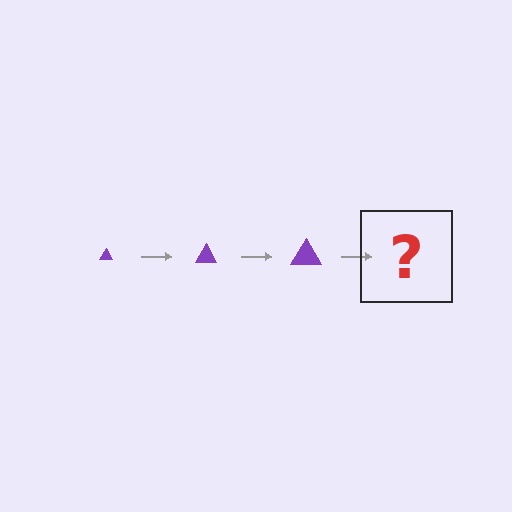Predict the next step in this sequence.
The next step is a purple triangle, larger than the previous one.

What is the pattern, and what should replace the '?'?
The pattern is that the triangle gets progressively larger each step. The '?' should be a purple triangle, larger than the previous one.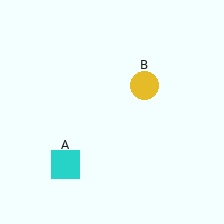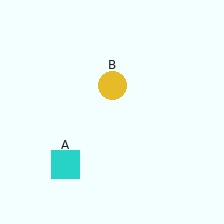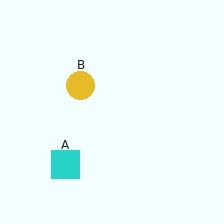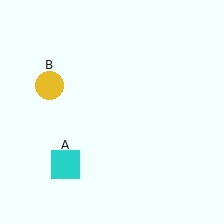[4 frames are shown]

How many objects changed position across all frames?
1 object changed position: yellow circle (object B).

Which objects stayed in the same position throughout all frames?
Cyan square (object A) remained stationary.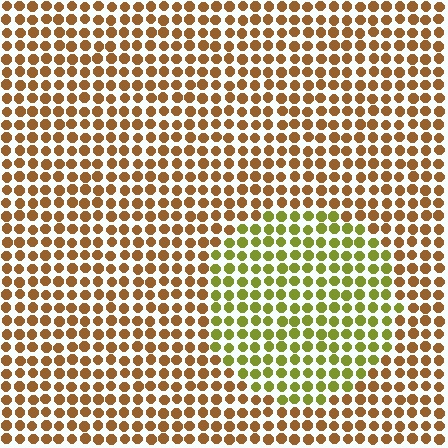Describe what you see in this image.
The image is filled with small brown elements in a uniform arrangement. A circle-shaped region is visible where the elements are tinted to a slightly different hue, forming a subtle color boundary.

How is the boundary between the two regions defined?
The boundary is defined purely by a slight shift in hue (about 44 degrees). Spacing, size, and orientation are identical on both sides.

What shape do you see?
I see a circle.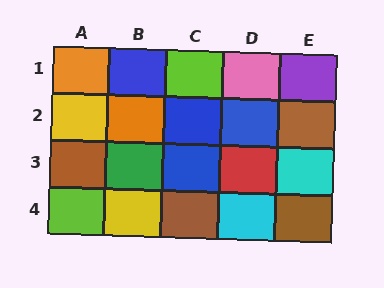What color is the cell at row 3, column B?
Green.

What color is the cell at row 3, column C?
Blue.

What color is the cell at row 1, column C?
Lime.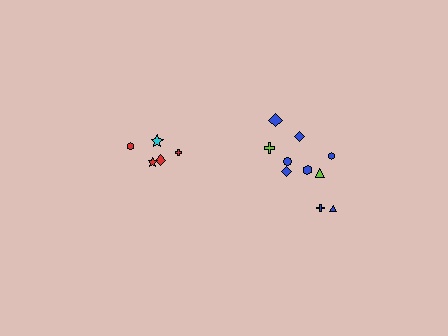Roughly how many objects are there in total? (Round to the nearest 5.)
Roughly 15 objects in total.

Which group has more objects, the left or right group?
The right group.